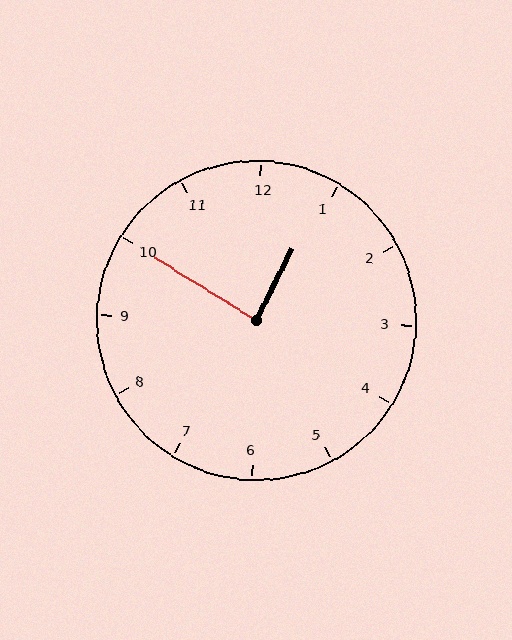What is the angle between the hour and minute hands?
Approximately 85 degrees.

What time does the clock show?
12:50.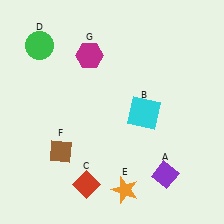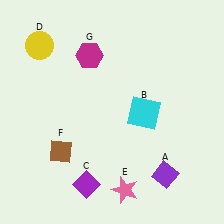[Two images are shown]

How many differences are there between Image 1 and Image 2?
There are 3 differences between the two images.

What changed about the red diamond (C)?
In Image 1, C is red. In Image 2, it changed to purple.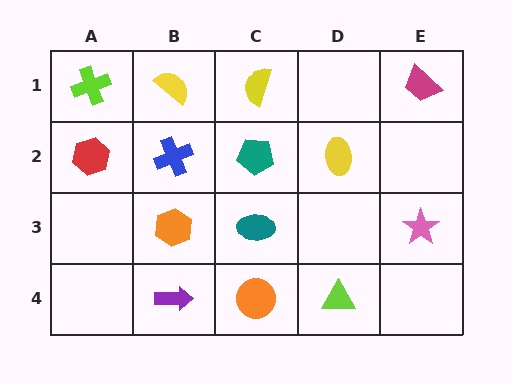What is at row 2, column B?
A blue cross.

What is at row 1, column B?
A yellow semicircle.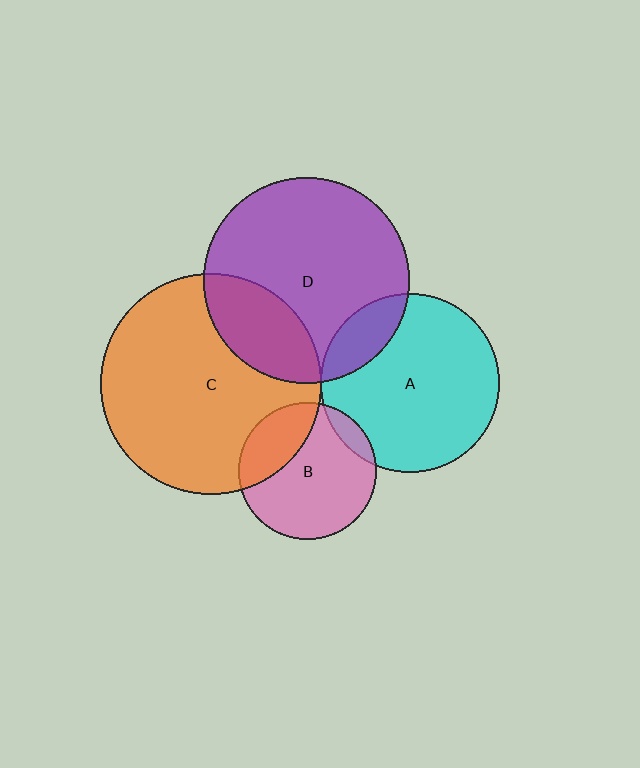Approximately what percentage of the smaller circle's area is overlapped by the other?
Approximately 25%.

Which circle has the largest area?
Circle C (orange).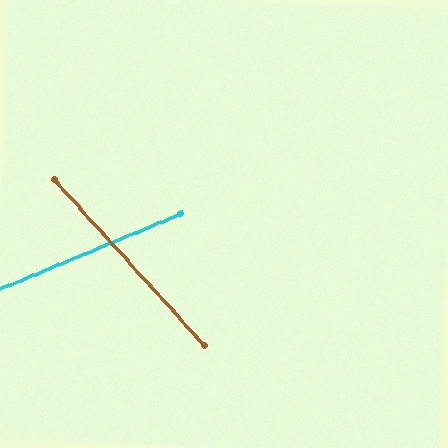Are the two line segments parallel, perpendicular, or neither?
Neither parallel nor perpendicular — they differ by about 70°.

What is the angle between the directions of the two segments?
Approximately 70 degrees.